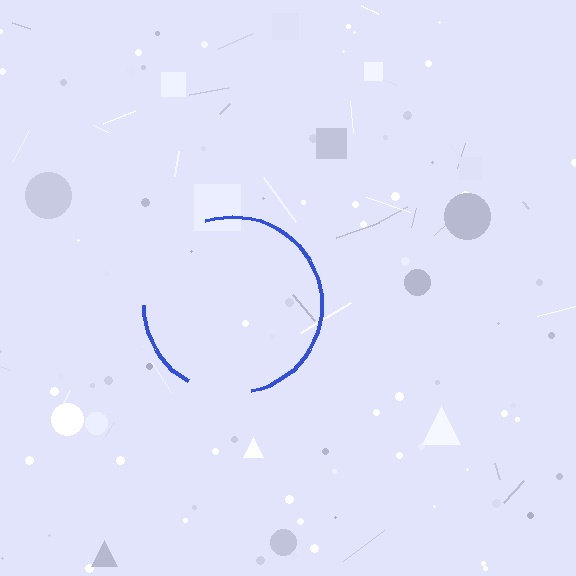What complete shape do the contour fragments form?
The contour fragments form a circle.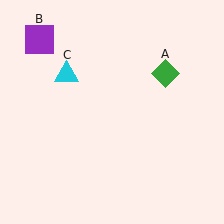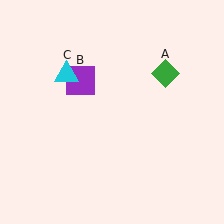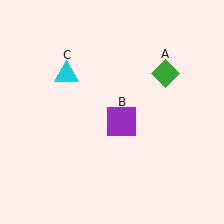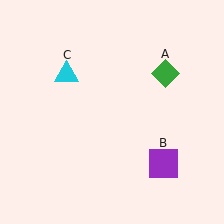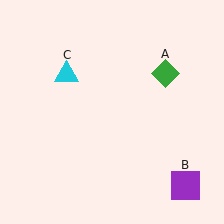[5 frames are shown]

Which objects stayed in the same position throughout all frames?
Green diamond (object A) and cyan triangle (object C) remained stationary.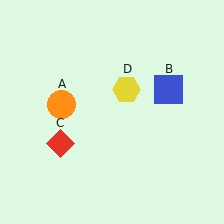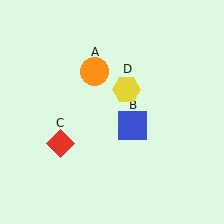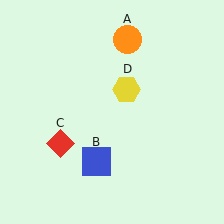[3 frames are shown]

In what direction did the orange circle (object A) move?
The orange circle (object A) moved up and to the right.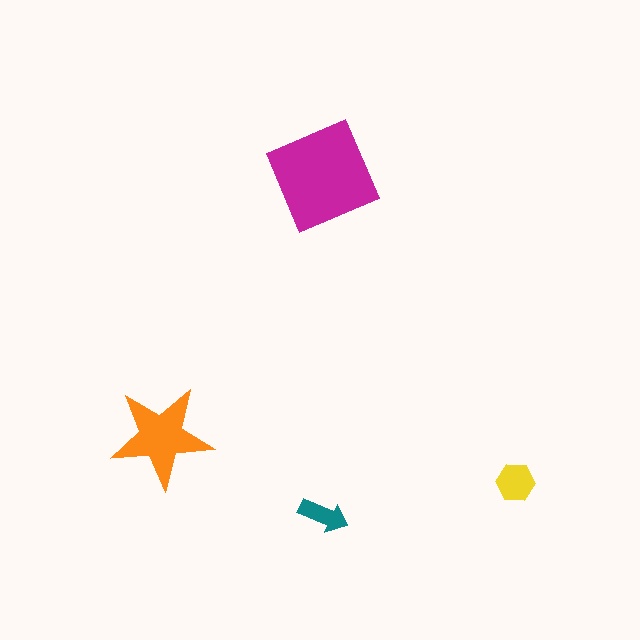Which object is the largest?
The magenta square.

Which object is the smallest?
The teal arrow.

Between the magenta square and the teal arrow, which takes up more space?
The magenta square.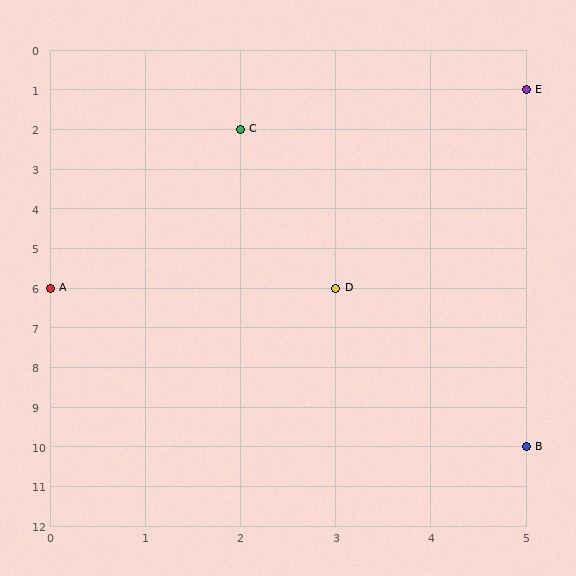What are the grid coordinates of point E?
Point E is at grid coordinates (5, 1).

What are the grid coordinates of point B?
Point B is at grid coordinates (5, 10).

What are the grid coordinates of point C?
Point C is at grid coordinates (2, 2).